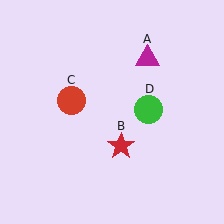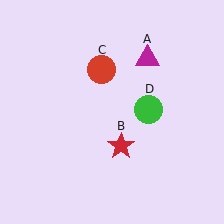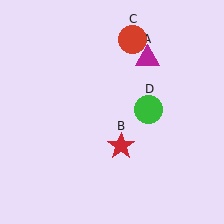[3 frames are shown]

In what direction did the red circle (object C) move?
The red circle (object C) moved up and to the right.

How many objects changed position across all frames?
1 object changed position: red circle (object C).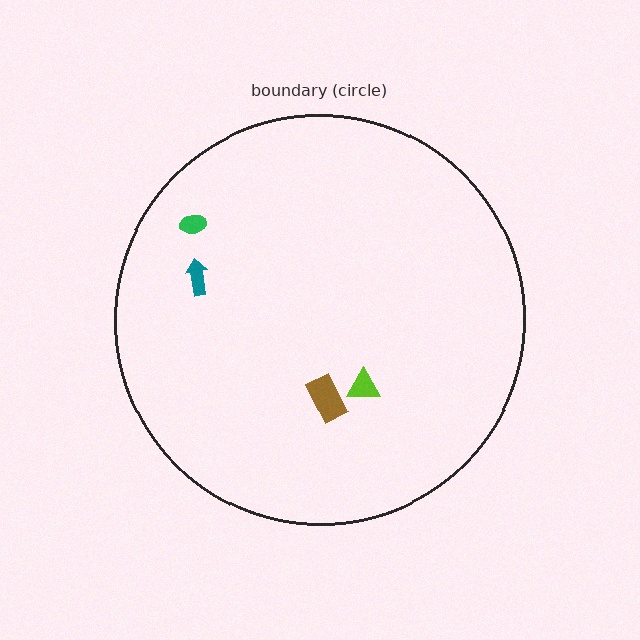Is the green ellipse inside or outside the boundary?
Inside.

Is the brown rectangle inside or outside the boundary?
Inside.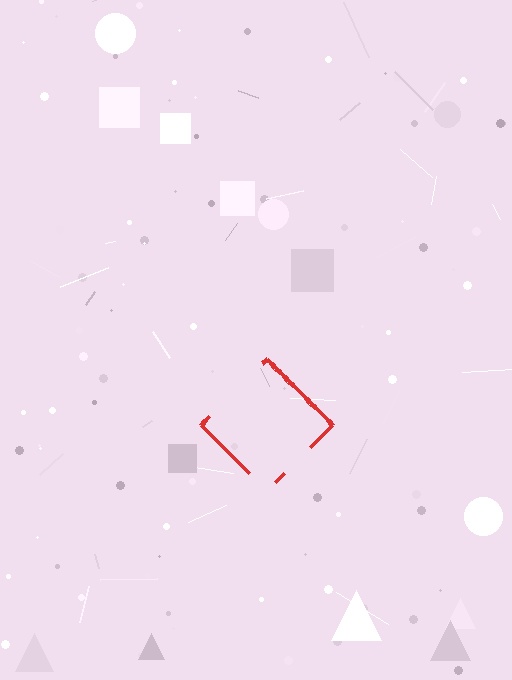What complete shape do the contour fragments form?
The contour fragments form a diamond.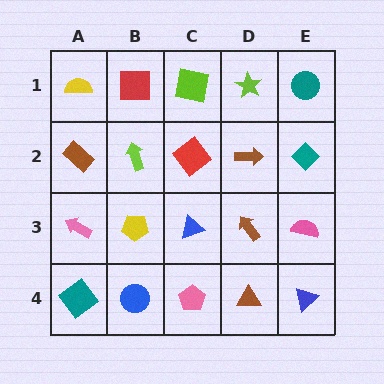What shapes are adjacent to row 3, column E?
A teal diamond (row 2, column E), a blue triangle (row 4, column E), a brown arrow (row 3, column D).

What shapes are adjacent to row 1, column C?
A red diamond (row 2, column C), a red square (row 1, column B), a lime star (row 1, column D).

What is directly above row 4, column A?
A pink arrow.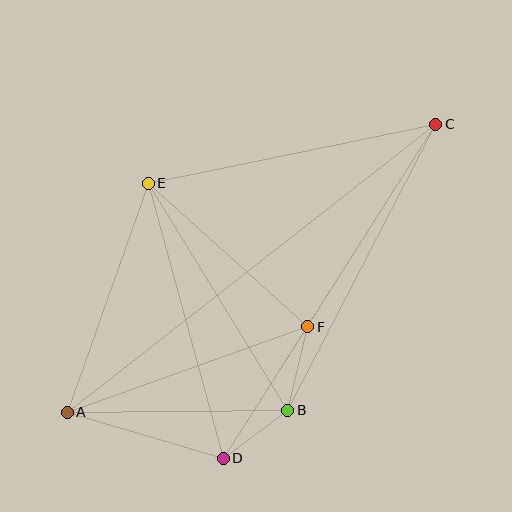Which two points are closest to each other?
Points B and D are closest to each other.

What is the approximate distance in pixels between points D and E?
The distance between D and E is approximately 285 pixels.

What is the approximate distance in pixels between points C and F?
The distance between C and F is approximately 239 pixels.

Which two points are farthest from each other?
Points A and C are farthest from each other.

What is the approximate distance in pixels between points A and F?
The distance between A and F is approximately 256 pixels.